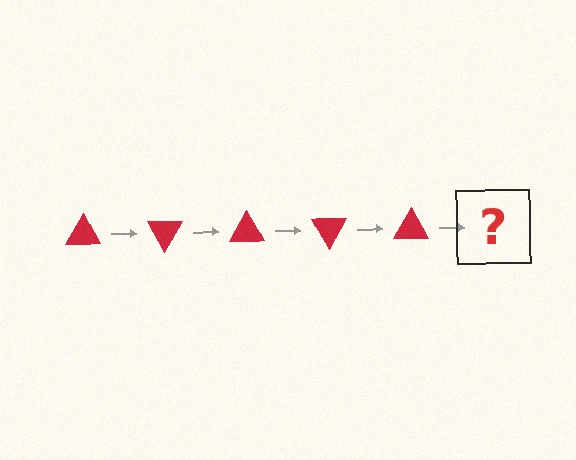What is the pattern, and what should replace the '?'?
The pattern is that the triangle rotates 60 degrees each step. The '?' should be a red triangle rotated 300 degrees.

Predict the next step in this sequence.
The next step is a red triangle rotated 300 degrees.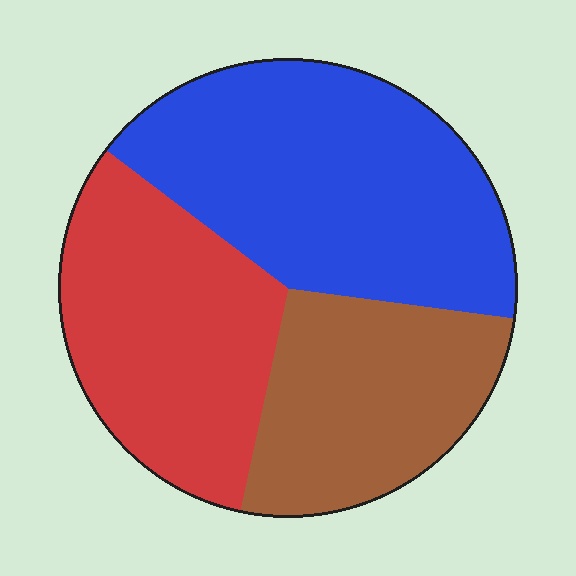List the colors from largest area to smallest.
From largest to smallest: blue, red, brown.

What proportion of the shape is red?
Red takes up between a quarter and a half of the shape.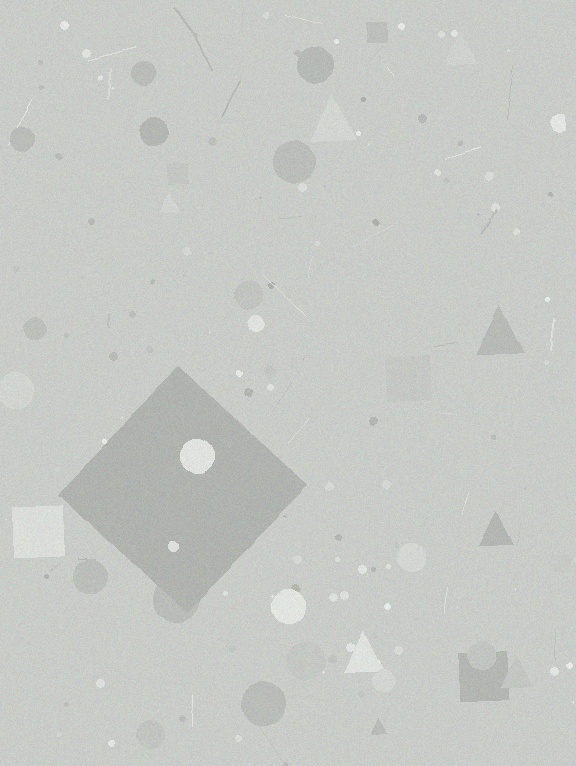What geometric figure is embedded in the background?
A diamond is embedded in the background.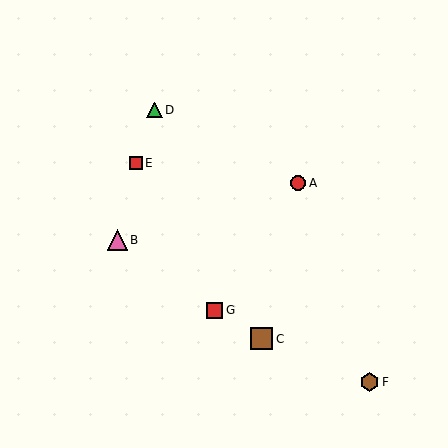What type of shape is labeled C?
Shape C is a brown square.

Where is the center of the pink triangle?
The center of the pink triangle is at (117, 240).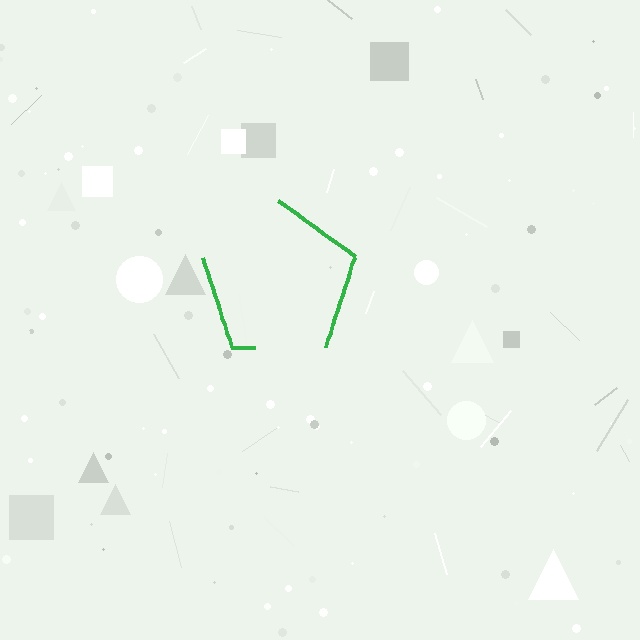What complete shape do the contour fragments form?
The contour fragments form a pentagon.